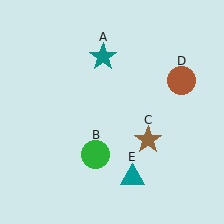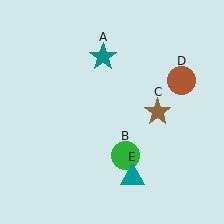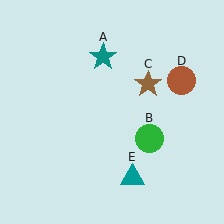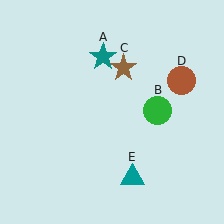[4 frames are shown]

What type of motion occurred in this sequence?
The green circle (object B), brown star (object C) rotated counterclockwise around the center of the scene.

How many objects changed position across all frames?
2 objects changed position: green circle (object B), brown star (object C).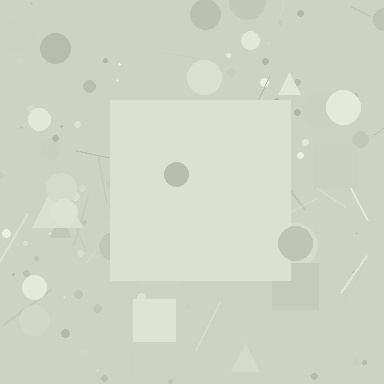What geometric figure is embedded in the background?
A square is embedded in the background.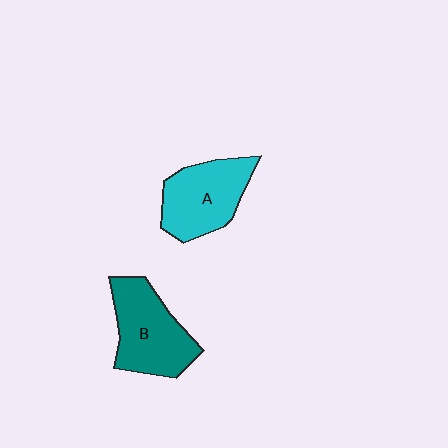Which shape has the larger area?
Shape B (teal).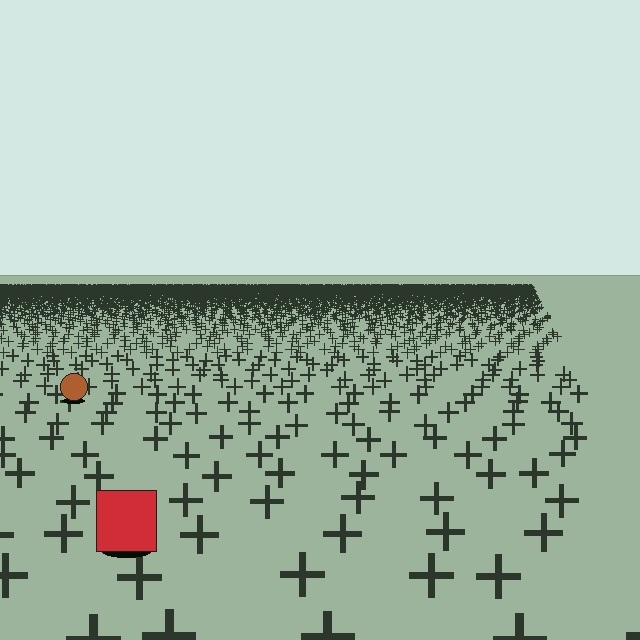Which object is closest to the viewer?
The red square is closest. The texture marks near it are larger and more spread out.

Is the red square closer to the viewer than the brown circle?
Yes. The red square is closer — you can tell from the texture gradient: the ground texture is coarser near it.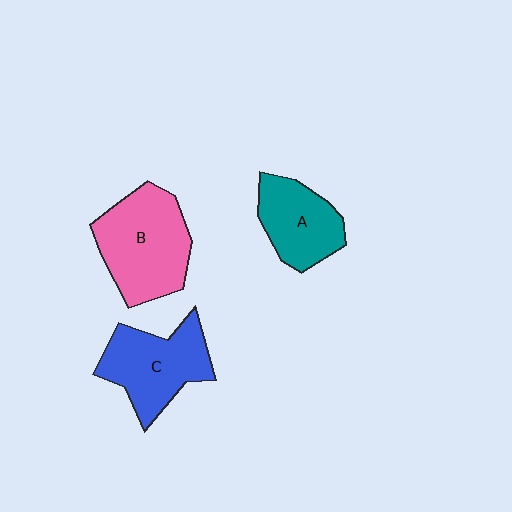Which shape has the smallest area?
Shape A (teal).